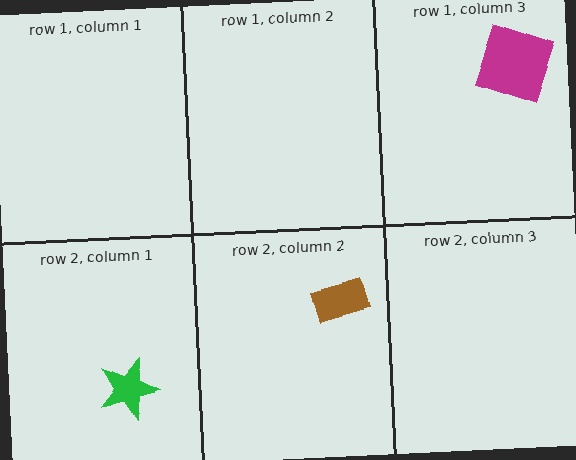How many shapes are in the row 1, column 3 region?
1.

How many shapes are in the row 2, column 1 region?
1.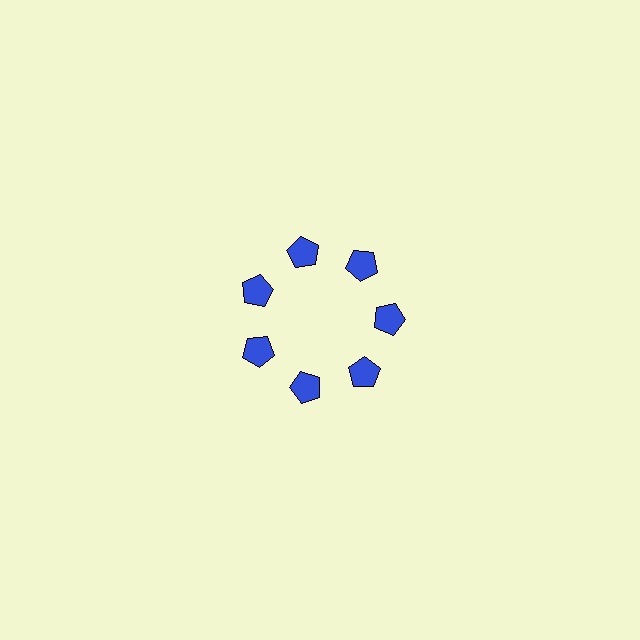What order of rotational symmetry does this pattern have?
This pattern has 7-fold rotational symmetry.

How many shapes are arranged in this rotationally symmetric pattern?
There are 7 shapes, arranged in 7 groups of 1.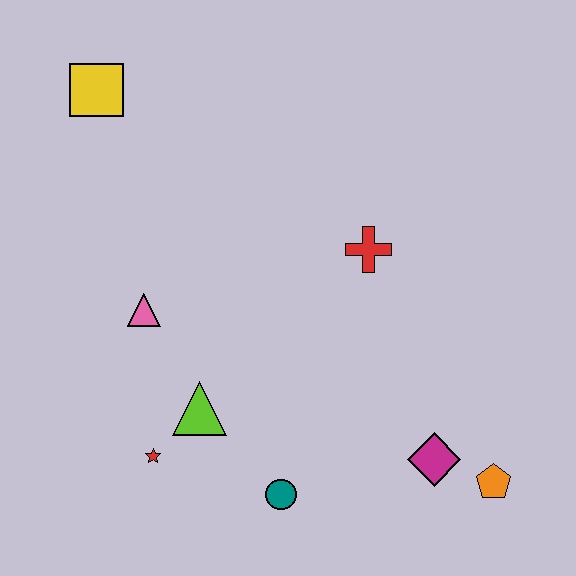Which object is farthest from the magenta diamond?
The yellow square is farthest from the magenta diamond.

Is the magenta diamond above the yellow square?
No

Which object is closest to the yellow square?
The pink triangle is closest to the yellow square.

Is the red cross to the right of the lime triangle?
Yes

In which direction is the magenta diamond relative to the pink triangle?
The magenta diamond is to the right of the pink triangle.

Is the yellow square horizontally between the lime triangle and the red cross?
No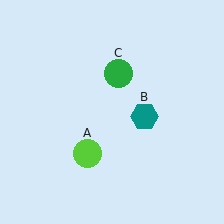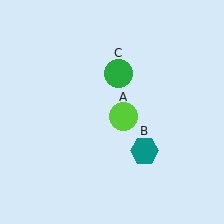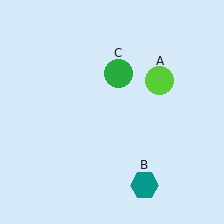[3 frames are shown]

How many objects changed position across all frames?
2 objects changed position: lime circle (object A), teal hexagon (object B).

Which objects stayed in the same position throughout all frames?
Green circle (object C) remained stationary.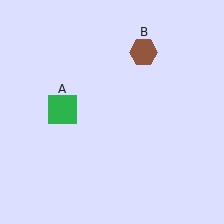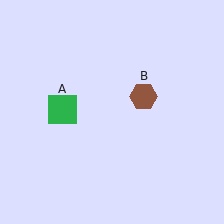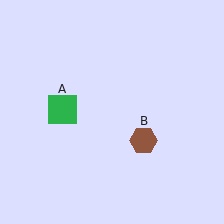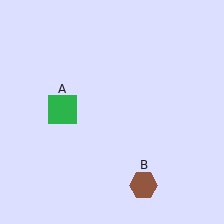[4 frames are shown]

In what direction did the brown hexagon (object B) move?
The brown hexagon (object B) moved down.